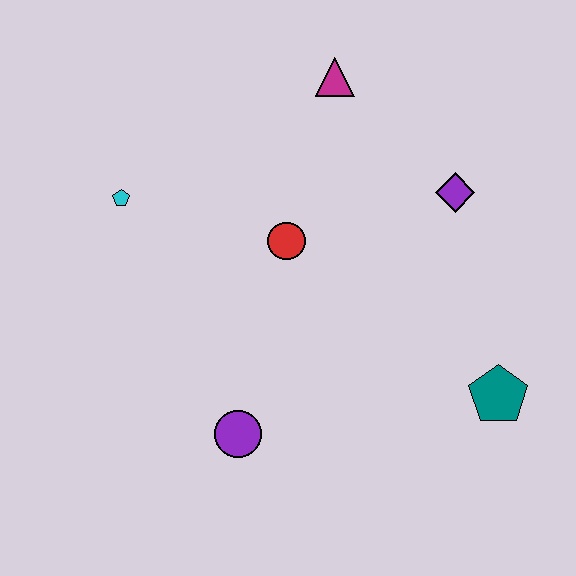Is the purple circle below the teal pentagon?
Yes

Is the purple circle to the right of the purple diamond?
No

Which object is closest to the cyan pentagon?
The red circle is closest to the cyan pentagon.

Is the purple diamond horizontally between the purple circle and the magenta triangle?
No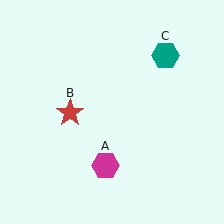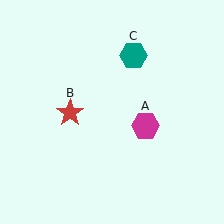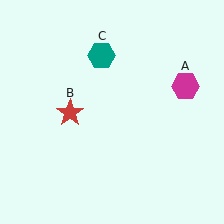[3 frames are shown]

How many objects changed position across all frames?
2 objects changed position: magenta hexagon (object A), teal hexagon (object C).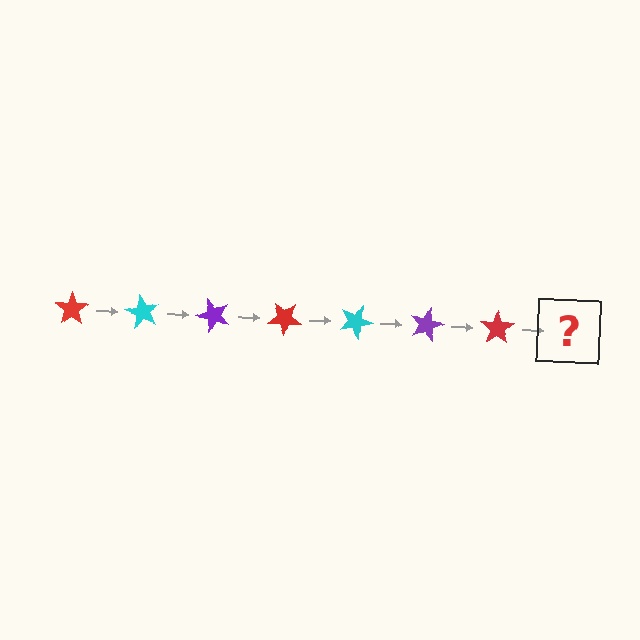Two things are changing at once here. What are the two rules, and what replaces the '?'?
The two rules are that it rotates 60 degrees each step and the color cycles through red, cyan, and purple. The '?' should be a cyan star, rotated 420 degrees from the start.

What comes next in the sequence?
The next element should be a cyan star, rotated 420 degrees from the start.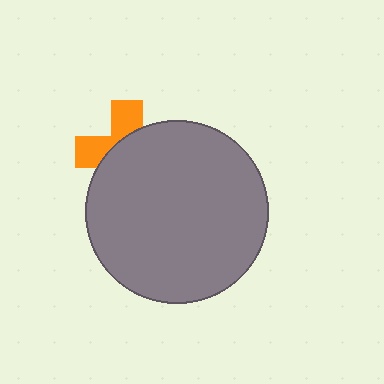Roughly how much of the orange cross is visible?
A small part of it is visible (roughly 38%).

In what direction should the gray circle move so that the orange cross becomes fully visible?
The gray circle should move toward the lower-right. That is the shortest direction to clear the overlap and leave the orange cross fully visible.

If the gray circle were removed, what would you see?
You would see the complete orange cross.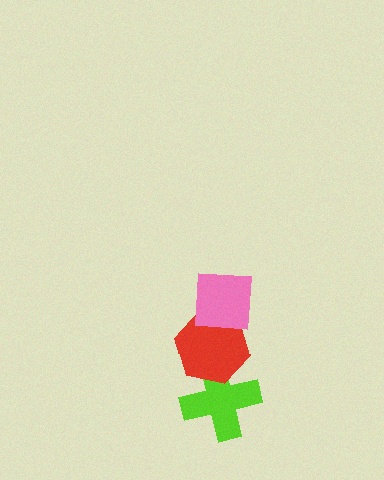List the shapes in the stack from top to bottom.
From top to bottom: the pink square, the red hexagon, the lime cross.